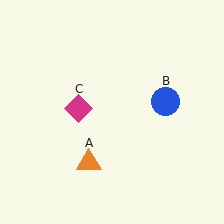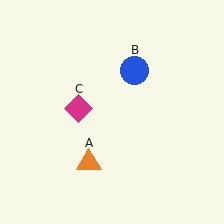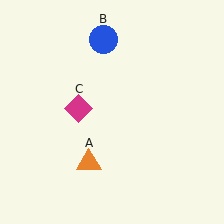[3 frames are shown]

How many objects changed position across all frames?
1 object changed position: blue circle (object B).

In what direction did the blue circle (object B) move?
The blue circle (object B) moved up and to the left.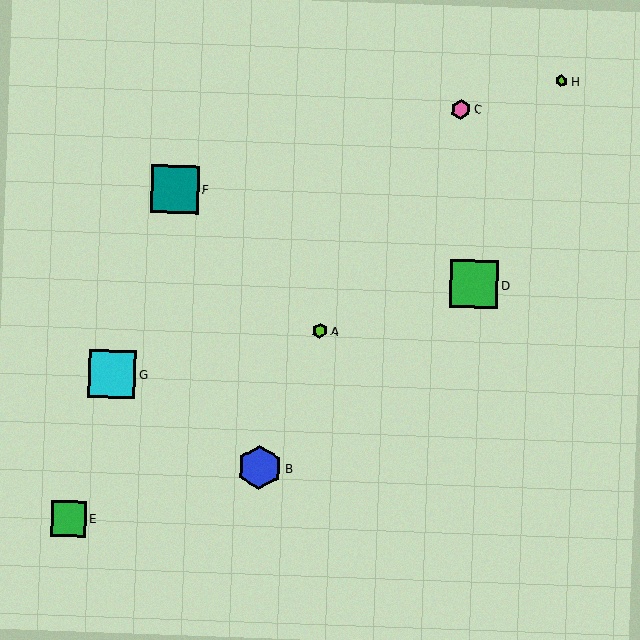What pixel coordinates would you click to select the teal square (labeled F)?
Click at (175, 189) to select the teal square F.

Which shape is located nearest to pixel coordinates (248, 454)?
The blue hexagon (labeled B) at (260, 468) is nearest to that location.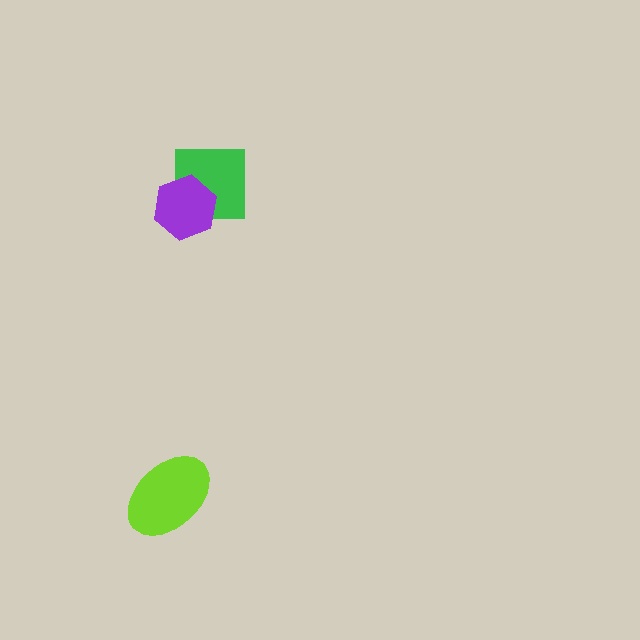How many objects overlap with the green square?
1 object overlaps with the green square.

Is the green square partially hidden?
Yes, it is partially covered by another shape.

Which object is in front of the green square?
The purple hexagon is in front of the green square.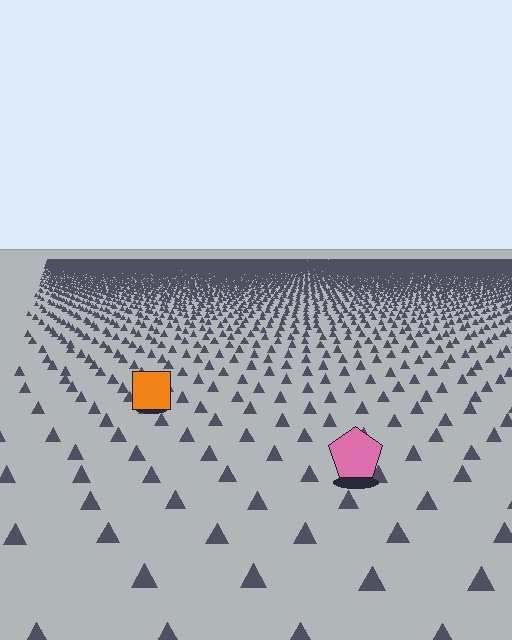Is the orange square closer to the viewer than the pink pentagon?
No. The pink pentagon is closer — you can tell from the texture gradient: the ground texture is coarser near it.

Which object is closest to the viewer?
The pink pentagon is closest. The texture marks near it are larger and more spread out.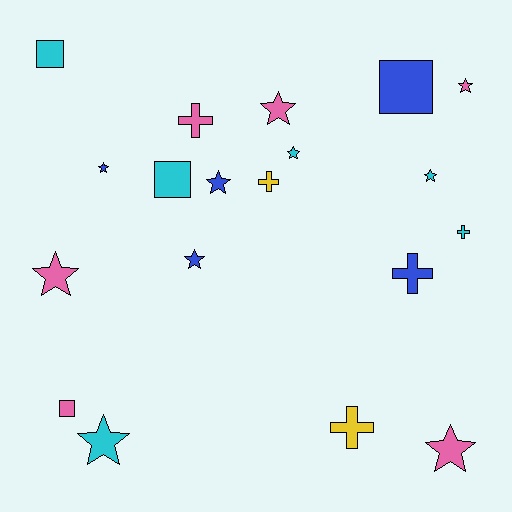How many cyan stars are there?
There are 3 cyan stars.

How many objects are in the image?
There are 19 objects.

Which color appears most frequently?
Cyan, with 6 objects.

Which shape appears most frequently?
Star, with 10 objects.